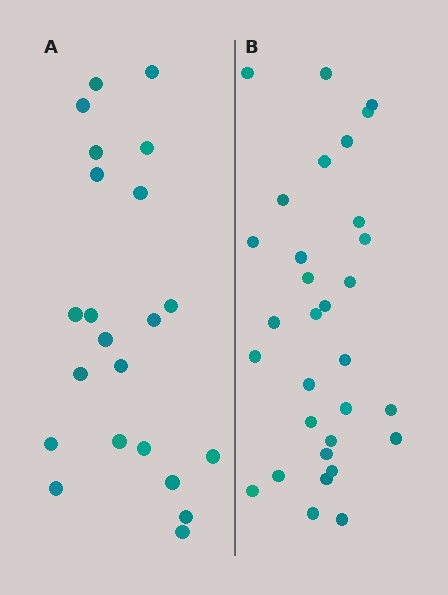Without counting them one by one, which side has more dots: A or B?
Region B (the right region) has more dots.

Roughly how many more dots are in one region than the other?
Region B has roughly 8 or so more dots than region A.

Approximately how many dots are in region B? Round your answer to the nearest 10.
About 30 dots. (The exact count is 31, which rounds to 30.)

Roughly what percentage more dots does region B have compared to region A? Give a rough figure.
About 40% more.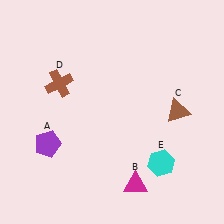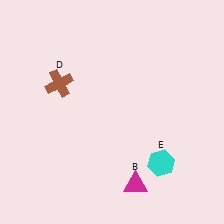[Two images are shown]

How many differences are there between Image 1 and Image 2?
There are 2 differences between the two images.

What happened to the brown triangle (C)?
The brown triangle (C) was removed in Image 2. It was in the top-right area of Image 1.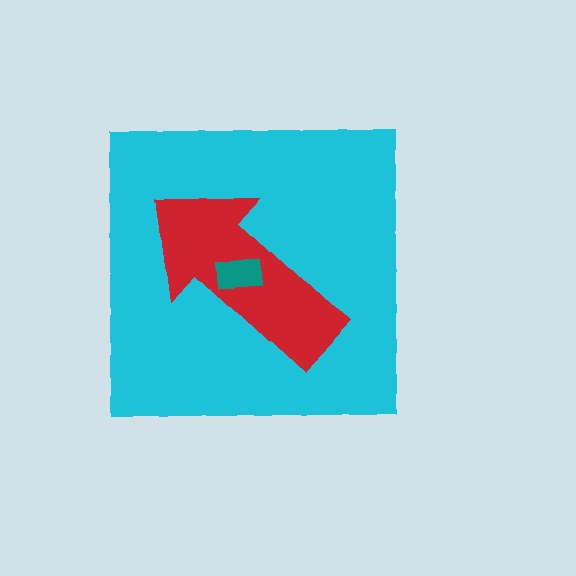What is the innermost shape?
The teal rectangle.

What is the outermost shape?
The cyan square.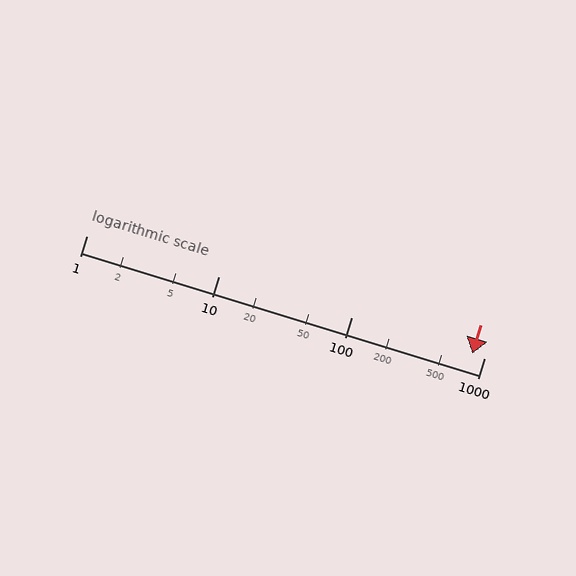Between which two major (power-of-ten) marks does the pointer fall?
The pointer is between 100 and 1000.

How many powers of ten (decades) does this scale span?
The scale spans 3 decades, from 1 to 1000.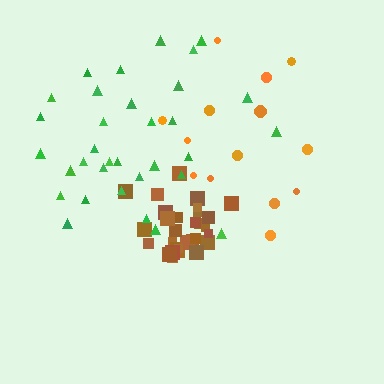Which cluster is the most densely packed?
Brown.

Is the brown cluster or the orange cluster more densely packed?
Brown.